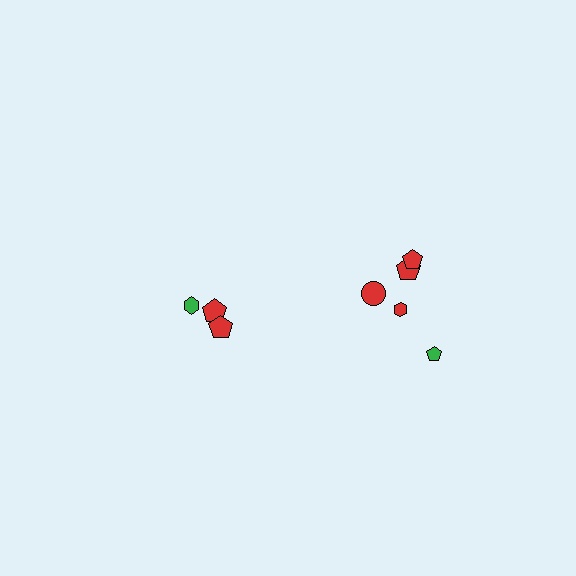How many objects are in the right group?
There are 5 objects.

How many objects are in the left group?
There are 3 objects.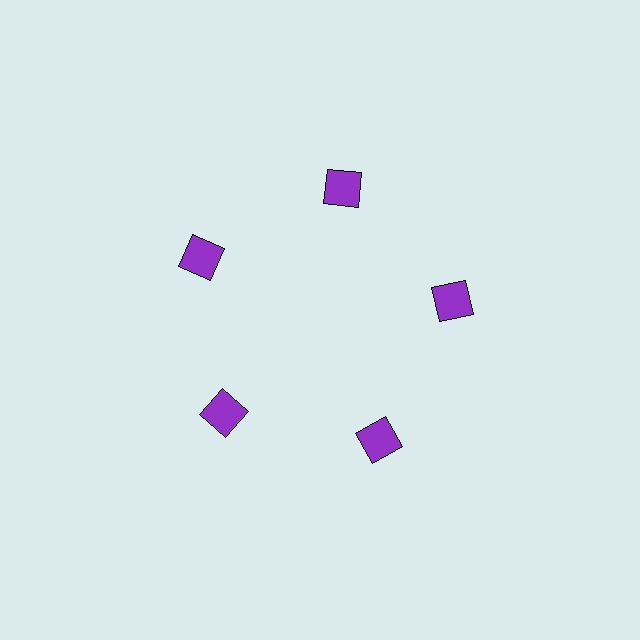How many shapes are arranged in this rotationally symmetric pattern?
There are 5 shapes, arranged in 5 groups of 1.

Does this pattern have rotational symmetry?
Yes, this pattern has 5-fold rotational symmetry. It looks the same after rotating 72 degrees around the center.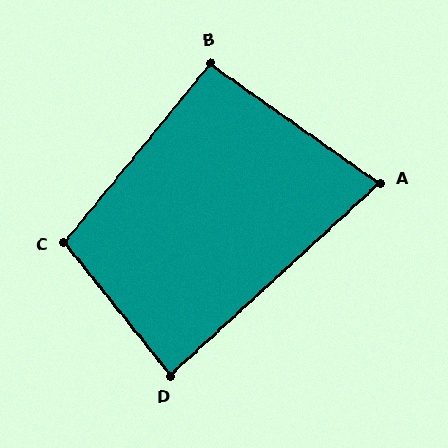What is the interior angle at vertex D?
Approximately 86 degrees (approximately right).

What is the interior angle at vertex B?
Approximately 94 degrees (approximately right).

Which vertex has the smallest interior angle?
A, at approximately 78 degrees.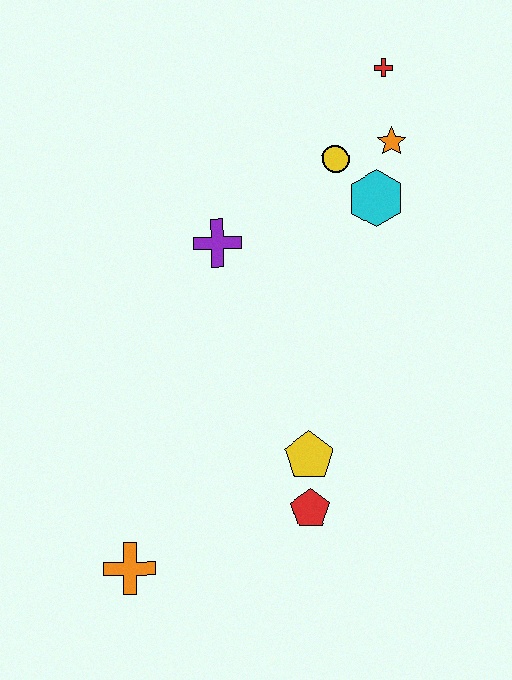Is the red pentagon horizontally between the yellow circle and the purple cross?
Yes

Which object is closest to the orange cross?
The red pentagon is closest to the orange cross.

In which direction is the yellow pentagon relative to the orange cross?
The yellow pentagon is to the right of the orange cross.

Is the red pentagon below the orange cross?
No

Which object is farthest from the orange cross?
The red cross is farthest from the orange cross.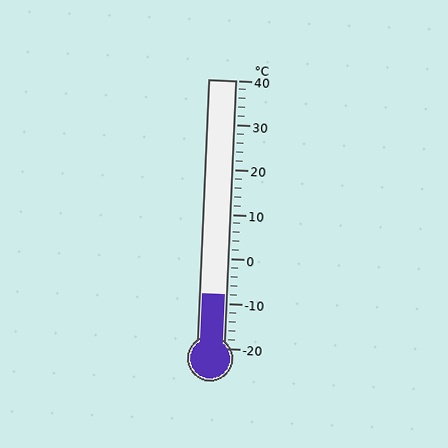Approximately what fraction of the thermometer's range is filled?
The thermometer is filled to approximately 20% of its range.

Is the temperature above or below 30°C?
The temperature is below 30°C.